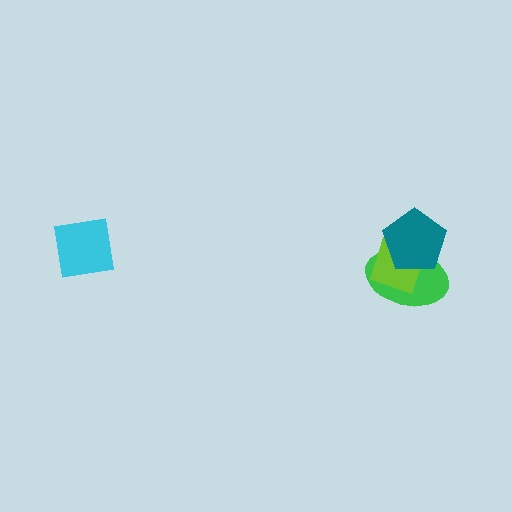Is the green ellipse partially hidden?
Yes, it is partially covered by another shape.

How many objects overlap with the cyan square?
0 objects overlap with the cyan square.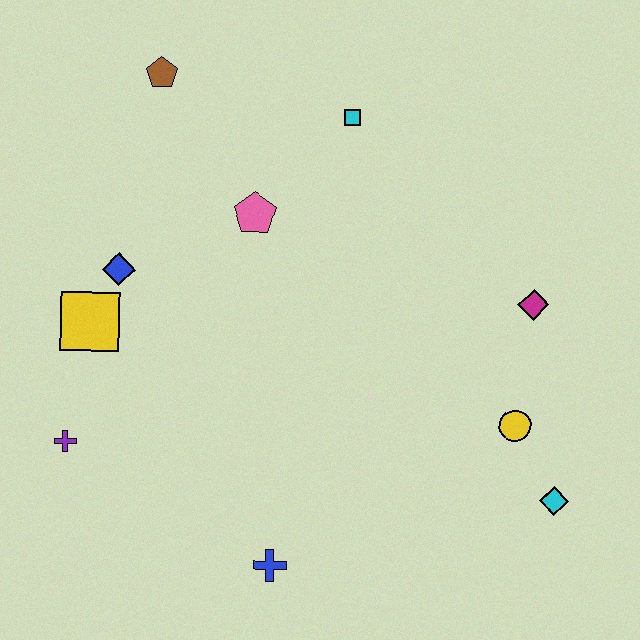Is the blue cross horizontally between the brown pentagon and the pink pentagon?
No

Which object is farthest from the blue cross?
The brown pentagon is farthest from the blue cross.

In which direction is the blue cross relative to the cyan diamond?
The blue cross is to the left of the cyan diamond.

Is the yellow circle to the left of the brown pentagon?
No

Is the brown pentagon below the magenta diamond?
No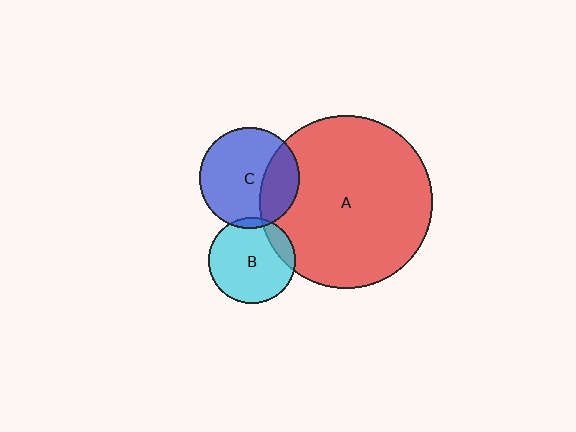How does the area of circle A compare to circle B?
Approximately 4.0 times.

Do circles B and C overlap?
Yes.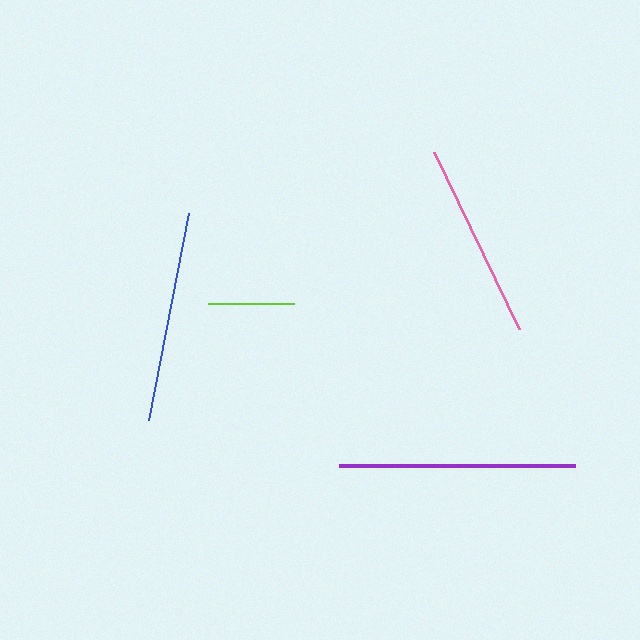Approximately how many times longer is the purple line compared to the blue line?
The purple line is approximately 1.1 times the length of the blue line.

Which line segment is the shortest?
The lime line is the shortest at approximately 86 pixels.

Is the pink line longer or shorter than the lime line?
The pink line is longer than the lime line.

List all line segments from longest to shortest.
From longest to shortest: purple, blue, pink, lime.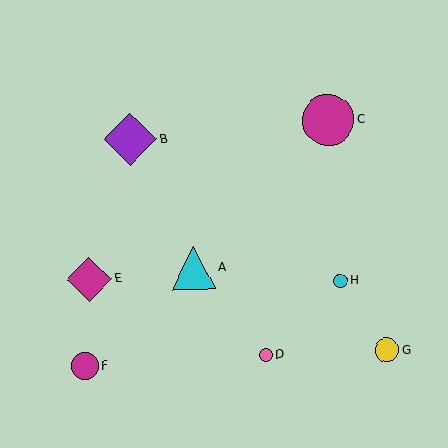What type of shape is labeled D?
Shape D is a pink circle.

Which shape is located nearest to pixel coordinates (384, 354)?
The yellow circle (labeled G) at (387, 350) is nearest to that location.